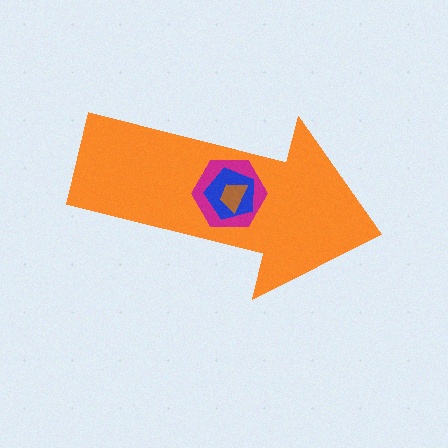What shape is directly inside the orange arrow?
The magenta hexagon.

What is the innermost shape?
The brown trapezoid.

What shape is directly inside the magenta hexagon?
The blue pentagon.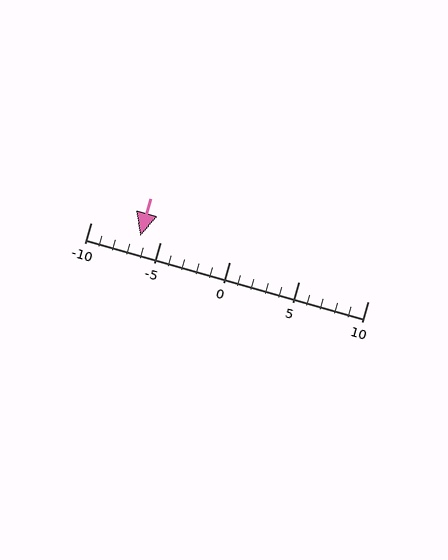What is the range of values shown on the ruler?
The ruler shows values from -10 to 10.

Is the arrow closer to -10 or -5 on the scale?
The arrow is closer to -5.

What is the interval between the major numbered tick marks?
The major tick marks are spaced 5 units apart.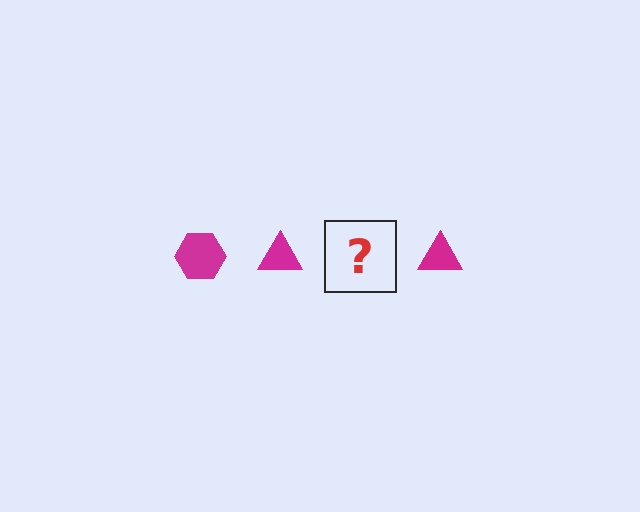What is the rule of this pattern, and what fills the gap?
The rule is that the pattern cycles through hexagon, triangle shapes in magenta. The gap should be filled with a magenta hexagon.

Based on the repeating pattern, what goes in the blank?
The blank should be a magenta hexagon.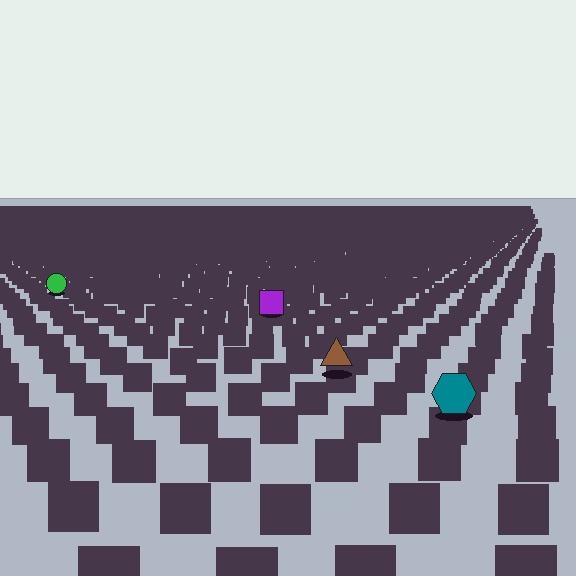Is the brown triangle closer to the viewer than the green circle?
Yes. The brown triangle is closer — you can tell from the texture gradient: the ground texture is coarser near it.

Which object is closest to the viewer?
The teal hexagon is closest. The texture marks near it are larger and more spread out.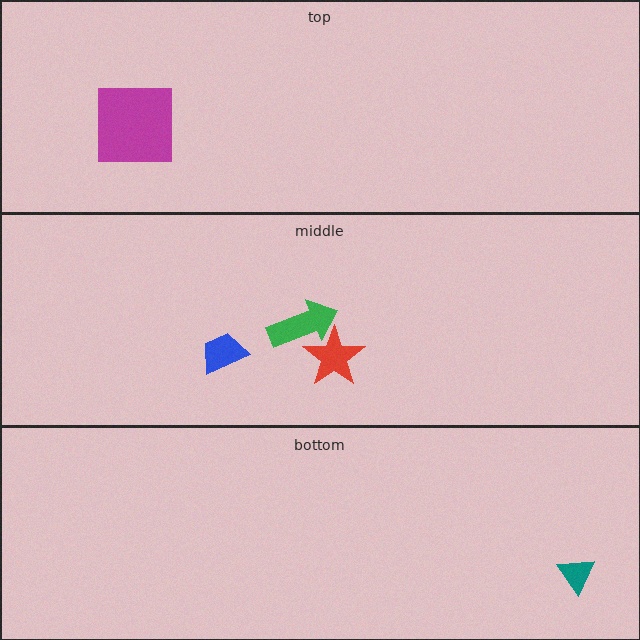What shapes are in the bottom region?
The teal triangle.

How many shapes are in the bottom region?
1.